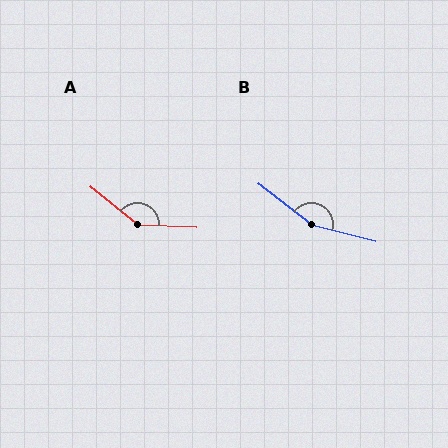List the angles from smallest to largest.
A (144°), B (157°).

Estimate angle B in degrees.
Approximately 157 degrees.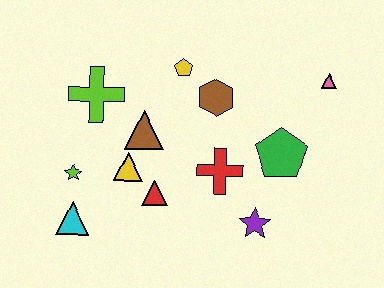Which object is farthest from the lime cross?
The pink triangle is farthest from the lime cross.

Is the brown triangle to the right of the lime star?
Yes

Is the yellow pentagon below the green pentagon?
No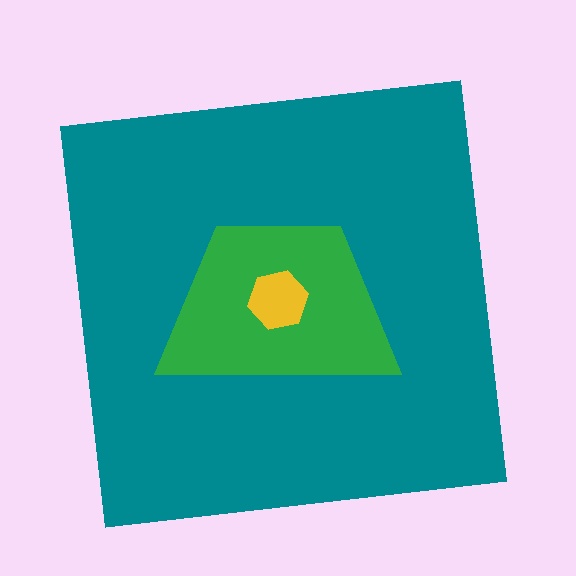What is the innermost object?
The yellow hexagon.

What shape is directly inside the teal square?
The green trapezoid.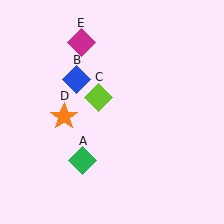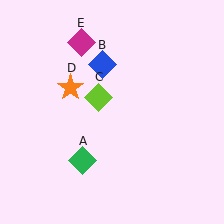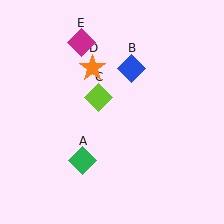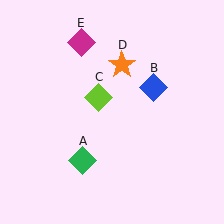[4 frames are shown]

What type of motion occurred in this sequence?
The blue diamond (object B), orange star (object D) rotated clockwise around the center of the scene.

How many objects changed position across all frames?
2 objects changed position: blue diamond (object B), orange star (object D).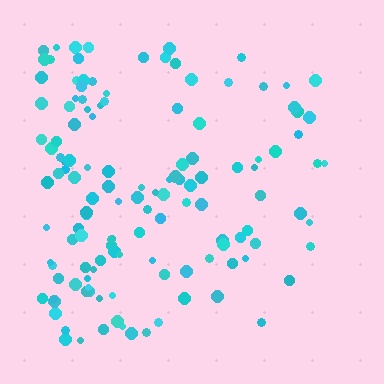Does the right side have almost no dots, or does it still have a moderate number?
Still a moderate number, just noticeably fewer than the left.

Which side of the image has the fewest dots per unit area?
The right.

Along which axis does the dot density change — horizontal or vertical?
Horizontal.